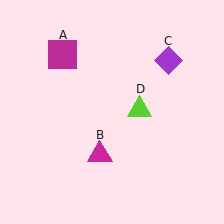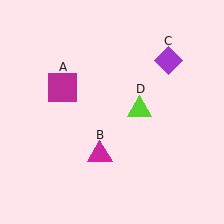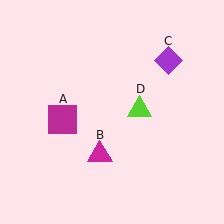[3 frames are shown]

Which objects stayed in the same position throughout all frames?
Magenta triangle (object B) and purple diamond (object C) and lime triangle (object D) remained stationary.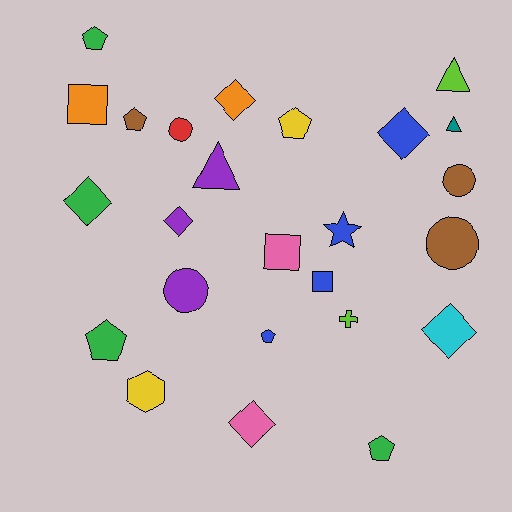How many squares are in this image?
There are 3 squares.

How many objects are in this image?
There are 25 objects.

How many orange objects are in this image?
There are 2 orange objects.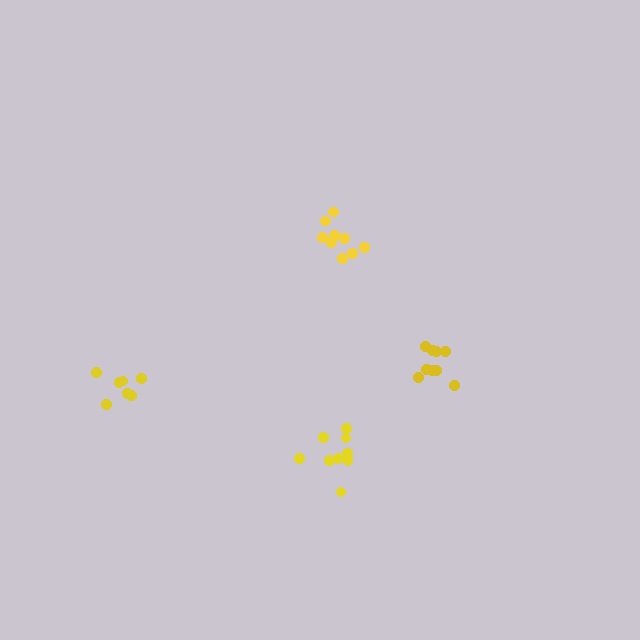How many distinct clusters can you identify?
There are 4 distinct clusters.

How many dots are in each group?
Group 1: 10 dots, Group 2: 9 dots, Group 3: 10 dots, Group 4: 7 dots (36 total).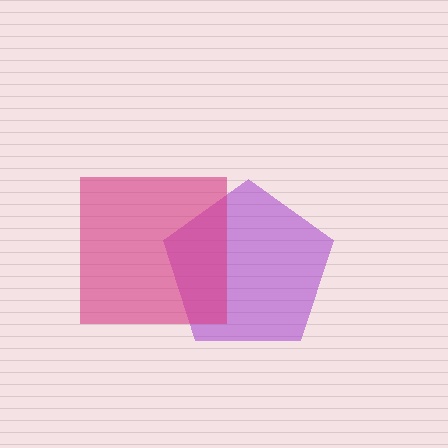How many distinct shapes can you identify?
There are 2 distinct shapes: a purple pentagon, a magenta square.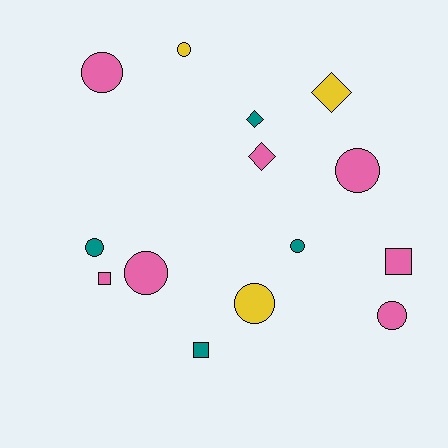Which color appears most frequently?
Pink, with 7 objects.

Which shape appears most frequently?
Circle, with 8 objects.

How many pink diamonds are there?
There is 1 pink diamond.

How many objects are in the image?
There are 14 objects.